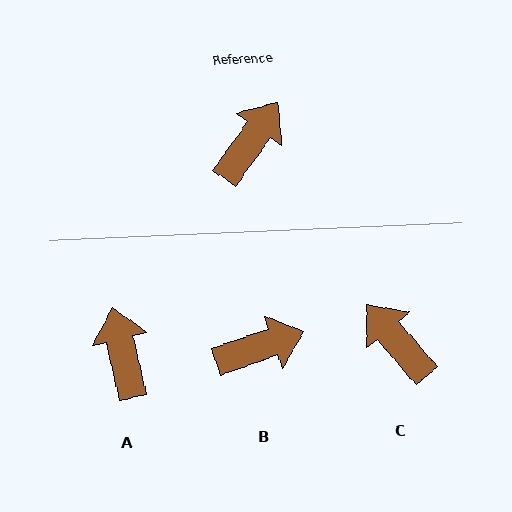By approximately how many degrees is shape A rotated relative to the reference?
Approximately 48 degrees counter-clockwise.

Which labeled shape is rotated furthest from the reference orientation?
C, about 76 degrees away.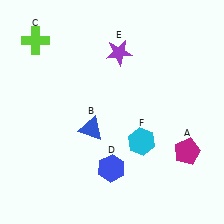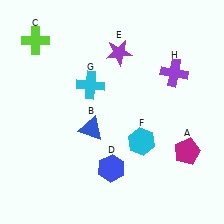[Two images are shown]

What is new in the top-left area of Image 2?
A cyan cross (G) was added in the top-left area of Image 2.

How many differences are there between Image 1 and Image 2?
There are 2 differences between the two images.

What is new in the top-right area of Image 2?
A purple cross (H) was added in the top-right area of Image 2.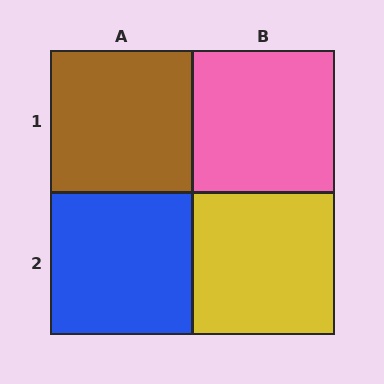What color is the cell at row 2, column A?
Blue.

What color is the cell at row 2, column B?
Yellow.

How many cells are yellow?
1 cell is yellow.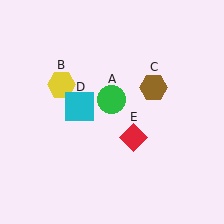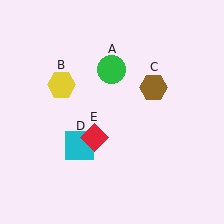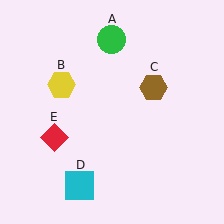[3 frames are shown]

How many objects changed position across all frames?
3 objects changed position: green circle (object A), cyan square (object D), red diamond (object E).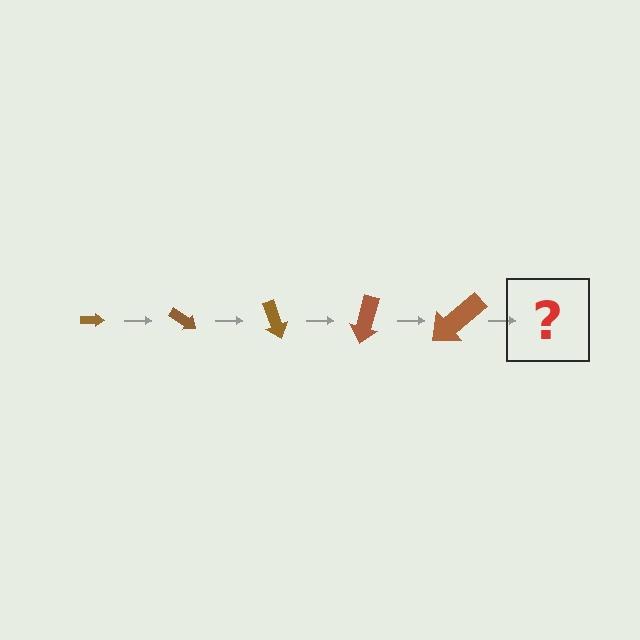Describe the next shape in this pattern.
It should be an arrow, larger than the previous one and rotated 175 degrees from the start.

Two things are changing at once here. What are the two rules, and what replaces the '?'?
The two rules are that the arrow grows larger each step and it rotates 35 degrees each step. The '?' should be an arrow, larger than the previous one and rotated 175 degrees from the start.